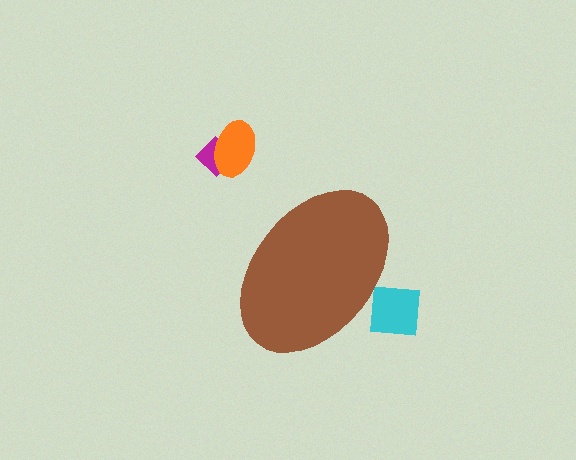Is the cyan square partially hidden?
Yes, the cyan square is partially hidden behind the brown ellipse.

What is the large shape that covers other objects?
A brown ellipse.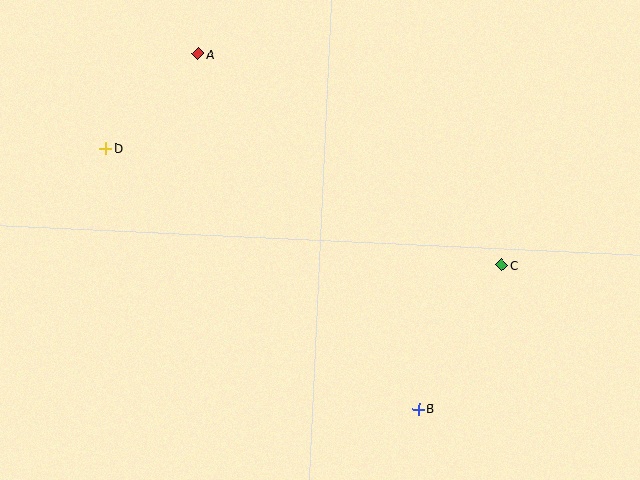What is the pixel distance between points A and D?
The distance between A and D is 132 pixels.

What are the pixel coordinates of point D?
Point D is at (106, 148).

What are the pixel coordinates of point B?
Point B is at (419, 409).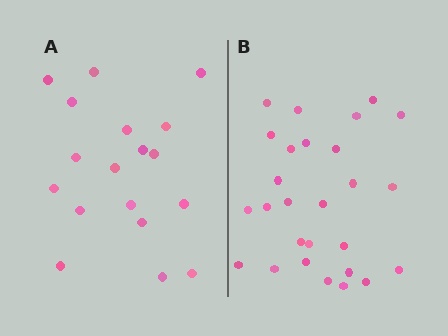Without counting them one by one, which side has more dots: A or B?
Region B (the right region) has more dots.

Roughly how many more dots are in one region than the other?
Region B has roughly 8 or so more dots than region A.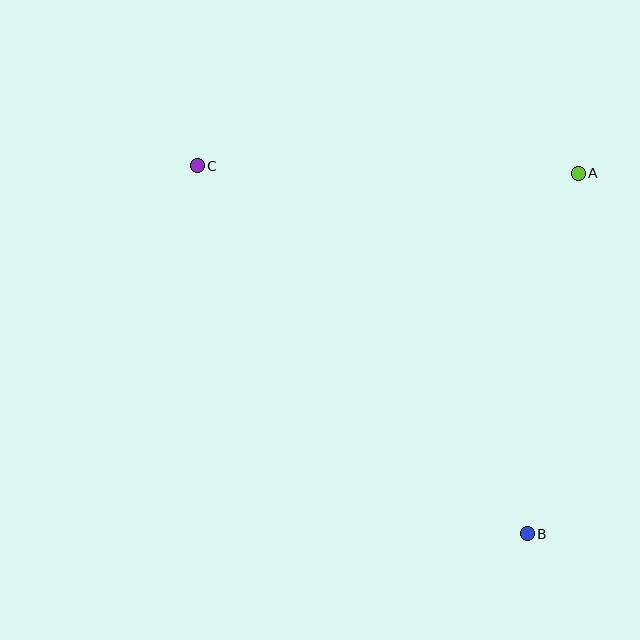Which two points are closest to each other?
Points A and B are closest to each other.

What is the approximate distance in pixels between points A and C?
The distance between A and C is approximately 381 pixels.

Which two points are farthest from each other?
Points B and C are farthest from each other.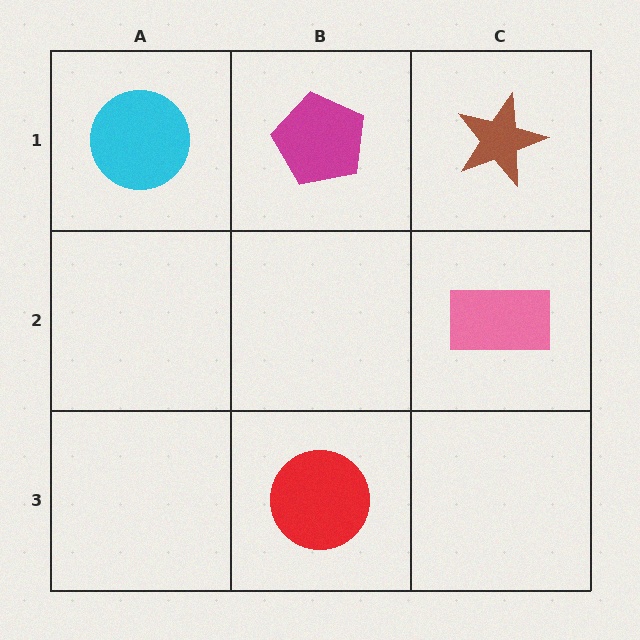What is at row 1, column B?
A magenta pentagon.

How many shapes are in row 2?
1 shape.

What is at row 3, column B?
A red circle.